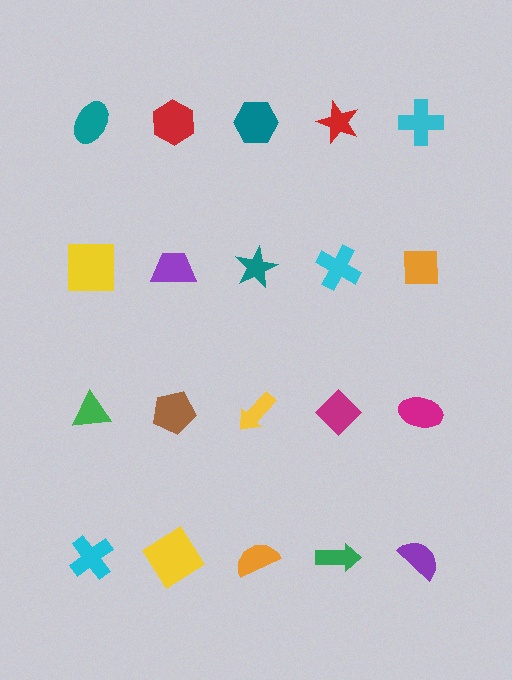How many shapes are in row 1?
5 shapes.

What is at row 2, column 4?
A cyan cross.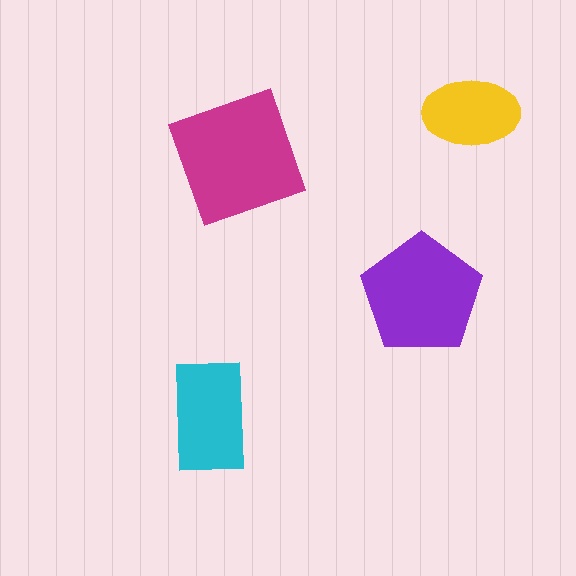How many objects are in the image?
There are 4 objects in the image.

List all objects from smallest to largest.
The yellow ellipse, the cyan rectangle, the purple pentagon, the magenta square.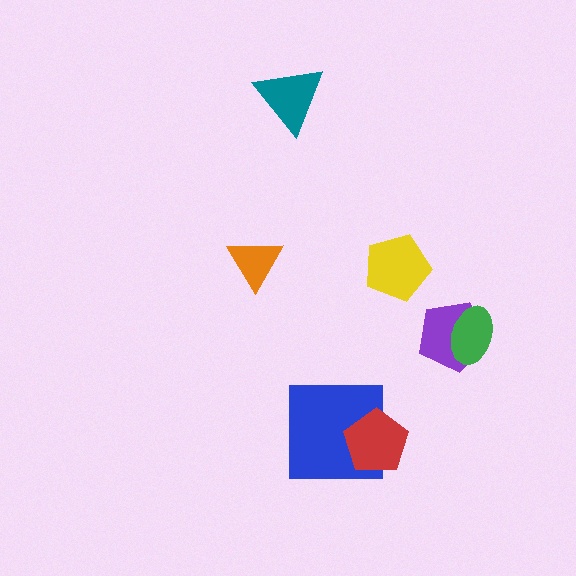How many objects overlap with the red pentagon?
1 object overlaps with the red pentagon.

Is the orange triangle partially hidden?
No, no other shape covers it.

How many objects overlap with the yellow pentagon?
0 objects overlap with the yellow pentagon.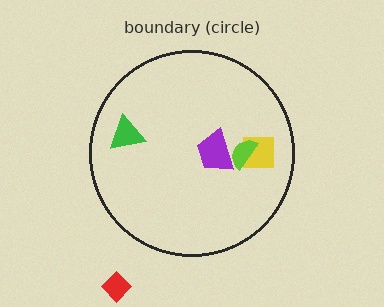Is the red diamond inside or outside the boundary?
Outside.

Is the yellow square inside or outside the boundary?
Inside.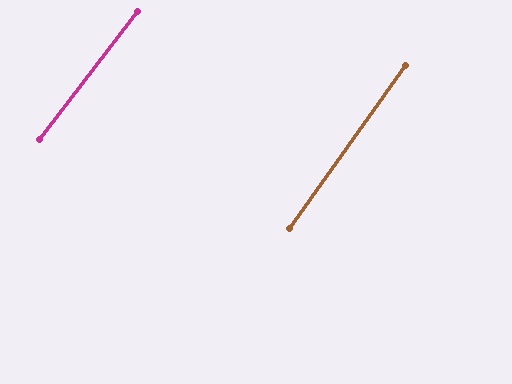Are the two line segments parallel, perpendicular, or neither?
Parallel — their directions differ by only 1.9°.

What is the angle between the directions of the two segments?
Approximately 2 degrees.